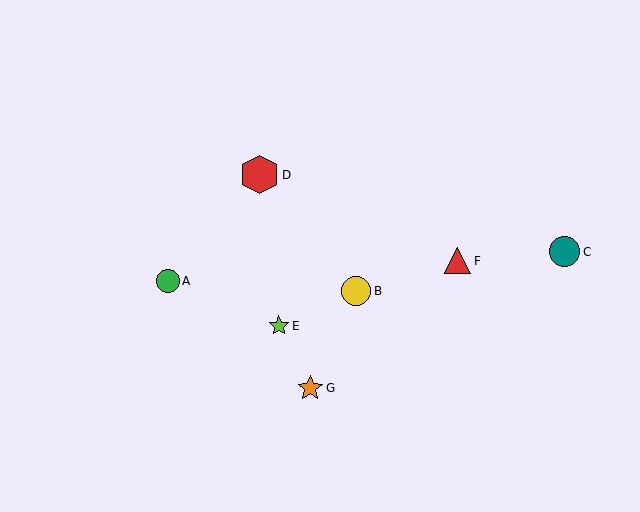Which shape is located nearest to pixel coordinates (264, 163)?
The red hexagon (labeled D) at (260, 175) is nearest to that location.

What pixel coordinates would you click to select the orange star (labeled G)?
Click at (310, 388) to select the orange star G.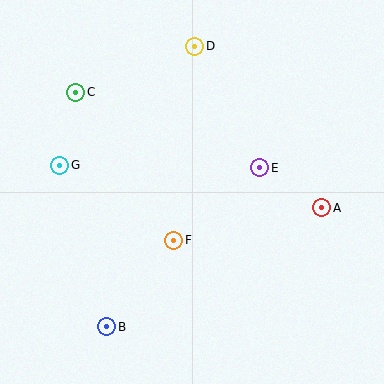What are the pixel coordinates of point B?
Point B is at (107, 327).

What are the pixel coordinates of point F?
Point F is at (174, 240).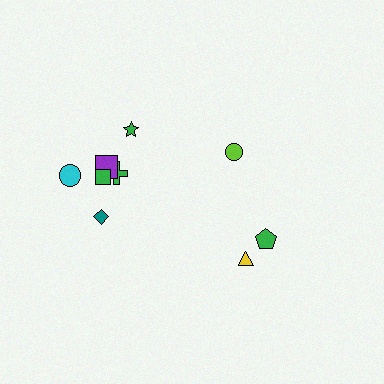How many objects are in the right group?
There are 3 objects.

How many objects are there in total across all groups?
There are 9 objects.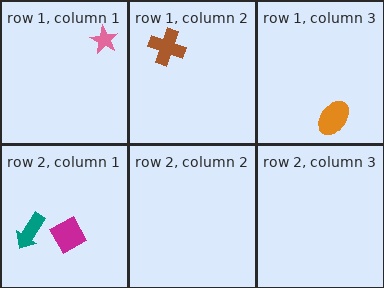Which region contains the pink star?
The row 1, column 1 region.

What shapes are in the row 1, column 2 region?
The brown cross.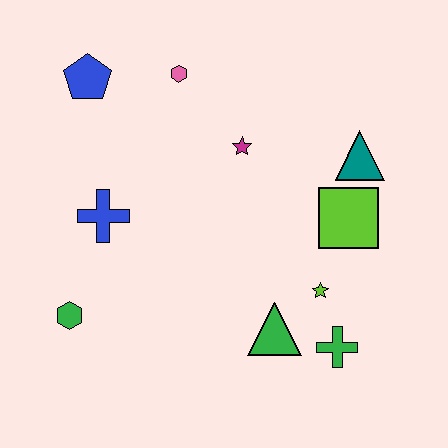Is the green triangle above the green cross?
Yes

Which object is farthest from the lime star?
The blue pentagon is farthest from the lime star.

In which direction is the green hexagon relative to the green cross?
The green hexagon is to the left of the green cross.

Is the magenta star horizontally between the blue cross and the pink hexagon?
No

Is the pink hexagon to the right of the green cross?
No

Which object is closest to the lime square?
The teal triangle is closest to the lime square.